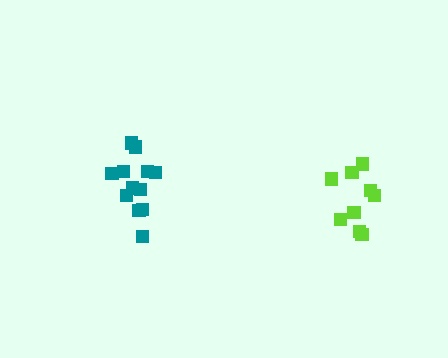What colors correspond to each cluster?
The clusters are colored: lime, teal.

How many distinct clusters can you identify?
There are 2 distinct clusters.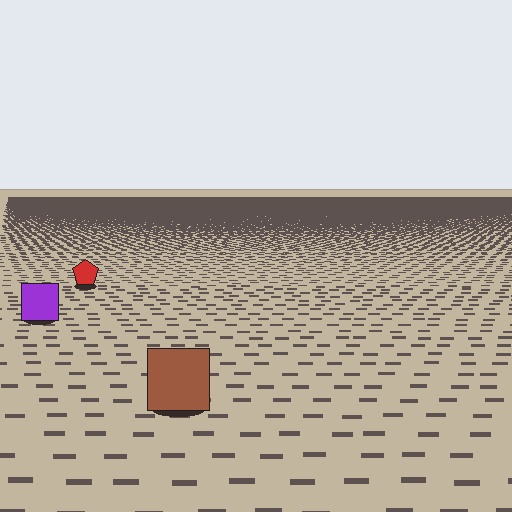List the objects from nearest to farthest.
From nearest to farthest: the brown square, the purple square, the red pentagon.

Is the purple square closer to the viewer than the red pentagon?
Yes. The purple square is closer — you can tell from the texture gradient: the ground texture is coarser near it.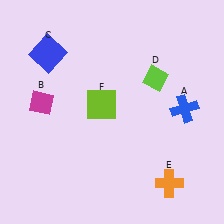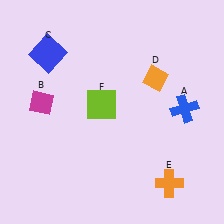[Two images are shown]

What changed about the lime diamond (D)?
In Image 1, D is lime. In Image 2, it changed to orange.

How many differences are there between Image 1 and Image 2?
There is 1 difference between the two images.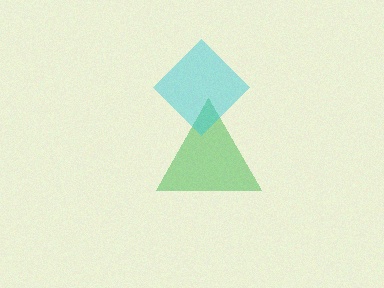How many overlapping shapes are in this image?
There are 2 overlapping shapes in the image.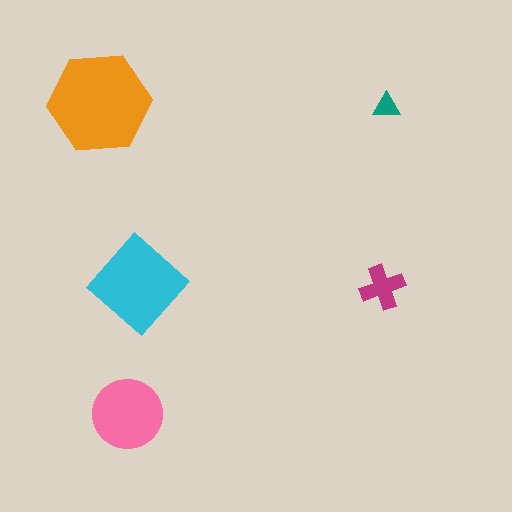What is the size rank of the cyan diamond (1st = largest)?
2nd.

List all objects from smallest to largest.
The teal triangle, the magenta cross, the pink circle, the cyan diamond, the orange hexagon.